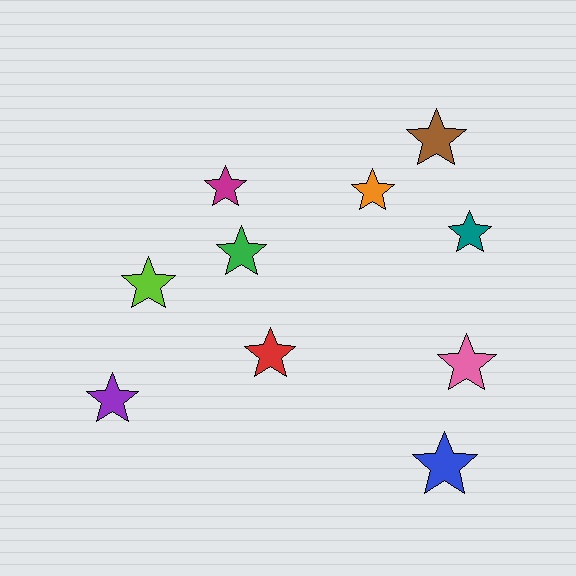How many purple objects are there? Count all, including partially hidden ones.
There is 1 purple object.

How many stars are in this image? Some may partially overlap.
There are 10 stars.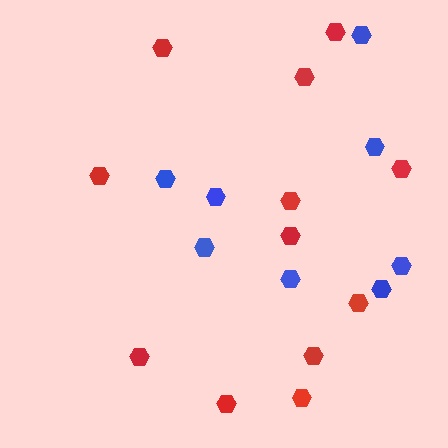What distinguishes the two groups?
There are 2 groups: one group of red hexagons (12) and one group of blue hexagons (8).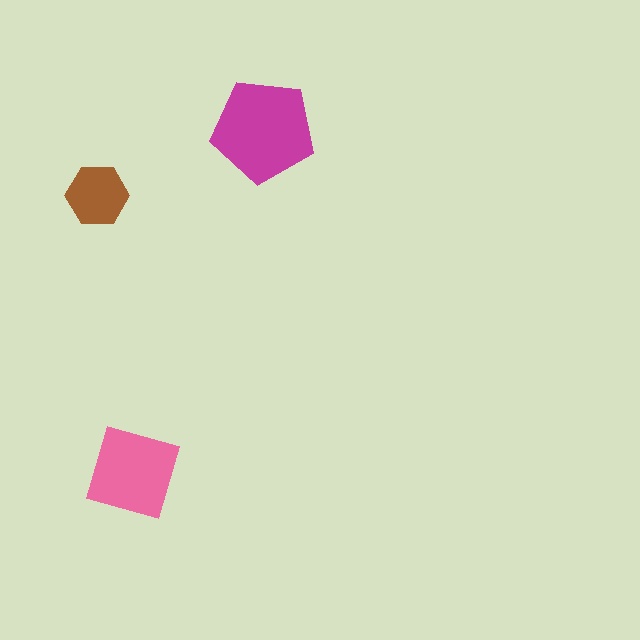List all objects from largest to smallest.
The magenta pentagon, the pink square, the brown hexagon.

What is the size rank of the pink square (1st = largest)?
2nd.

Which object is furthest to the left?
The brown hexagon is leftmost.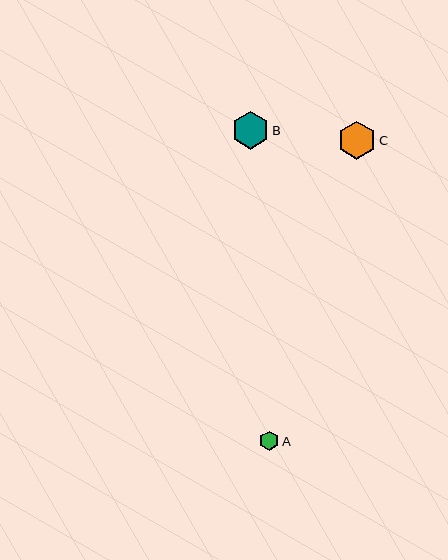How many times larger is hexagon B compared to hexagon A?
Hexagon B is approximately 2.0 times the size of hexagon A.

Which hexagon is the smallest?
Hexagon A is the smallest with a size of approximately 19 pixels.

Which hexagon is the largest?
Hexagon C is the largest with a size of approximately 38 pixels.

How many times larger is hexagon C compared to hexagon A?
Hexagon C is approximately 2.0 times the size of hexagon A.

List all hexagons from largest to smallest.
From largest to smallest: C, B, A.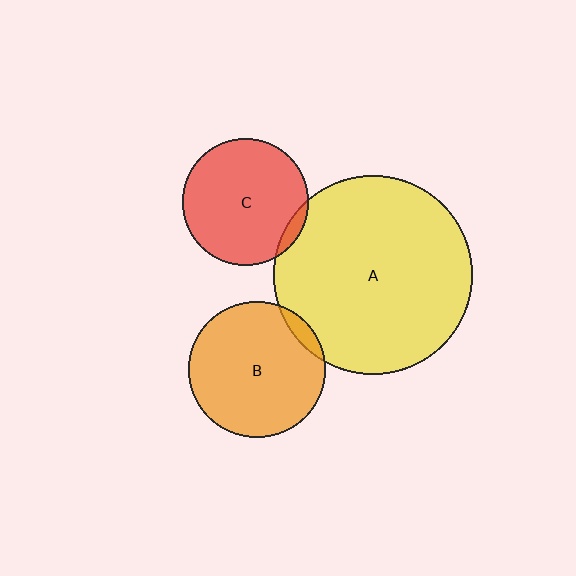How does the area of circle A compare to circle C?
Approximately 2.5 times.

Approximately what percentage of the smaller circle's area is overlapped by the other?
Approximately 5%.